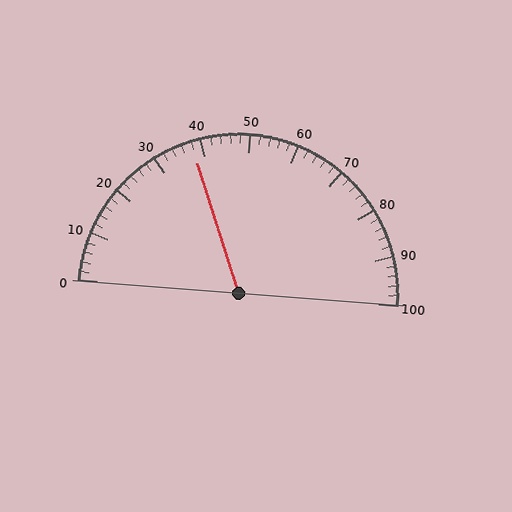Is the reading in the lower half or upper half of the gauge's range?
The reading is in the lower half of the range (0 to 100).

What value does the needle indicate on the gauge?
The needle indicates approximately 38.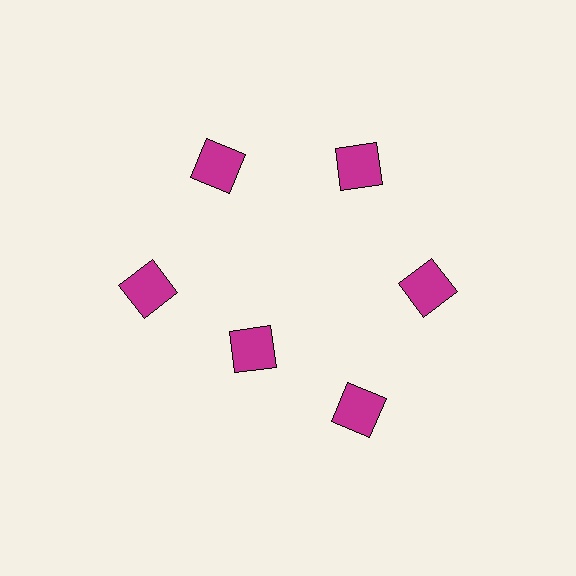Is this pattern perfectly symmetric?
No. The 6 magenta squares are arranged in a ring, but one element near the 7 o'clock position is pulled inward toward the center, breaking the 6-fold rotational symmetry.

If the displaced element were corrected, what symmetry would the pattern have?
It would have 6-fold rotational symmetry — the pattern would map onto itself every 60 degrees.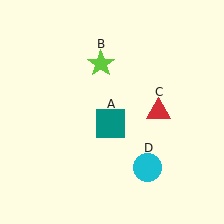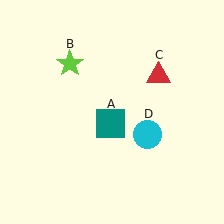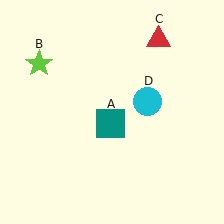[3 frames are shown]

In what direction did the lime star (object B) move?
The lime star (object B) moved left.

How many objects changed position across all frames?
3 objects changed position: lime star (object B), red triangle (object C), cyan circle (object D).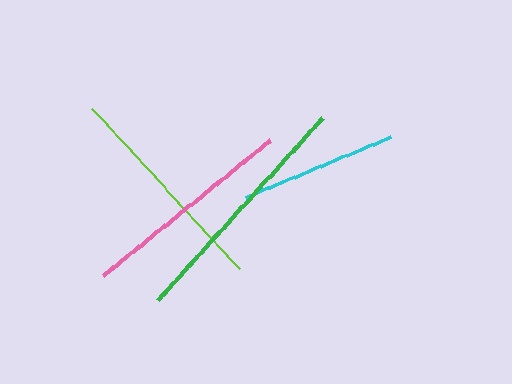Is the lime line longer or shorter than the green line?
The green line is longer than the lime line.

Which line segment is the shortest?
The cyan line is the shortest at approximately 157 pixels.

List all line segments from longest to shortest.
From longest to shortest: green, lime, pink, cyan.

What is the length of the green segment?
The green segment is approximately 247 pixels long.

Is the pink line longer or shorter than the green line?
The green line is longer than the pink line.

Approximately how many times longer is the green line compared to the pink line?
The green line is approximately 1.1 times the length of the pink line.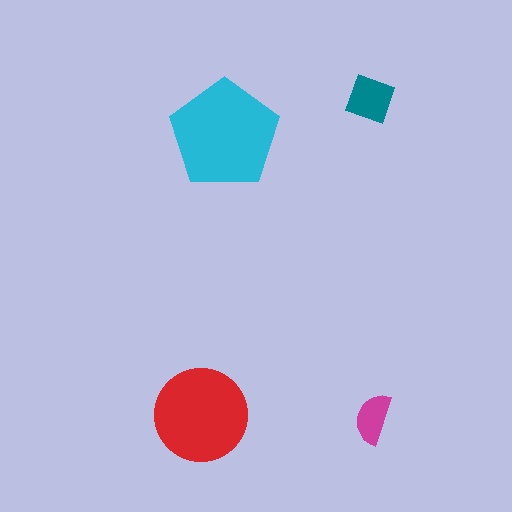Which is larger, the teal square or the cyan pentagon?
The cyan pentagon.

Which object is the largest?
The cyan pentagon.